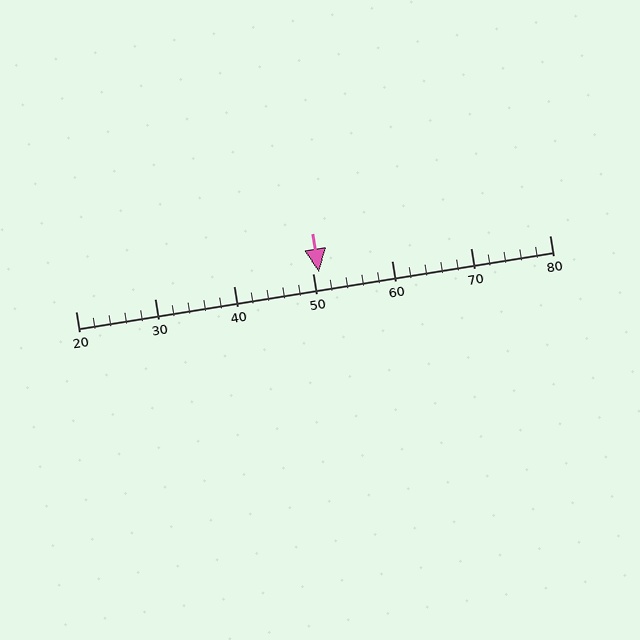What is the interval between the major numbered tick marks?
The major tick marks are spaced 10 units apart.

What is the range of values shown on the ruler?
The ruler shows values from 20 to 80.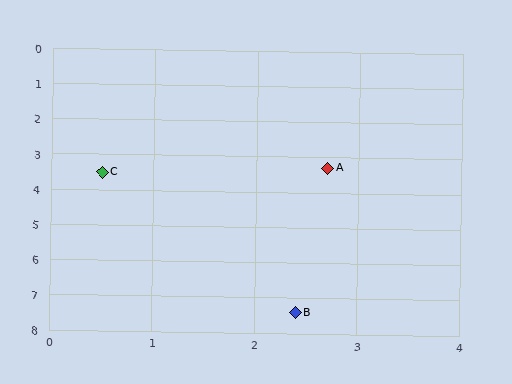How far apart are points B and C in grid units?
Points B and C are about 4.3 grid units apart.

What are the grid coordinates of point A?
Point A is at approximately (2.7, 3.3).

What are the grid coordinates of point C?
Point C is at approximately (0.5, 3.5).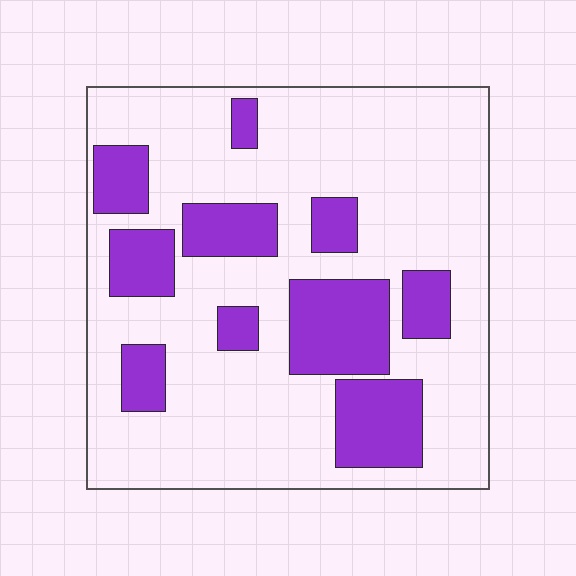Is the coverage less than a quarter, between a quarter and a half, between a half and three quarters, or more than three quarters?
Between a quarter and a half.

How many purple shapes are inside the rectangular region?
10.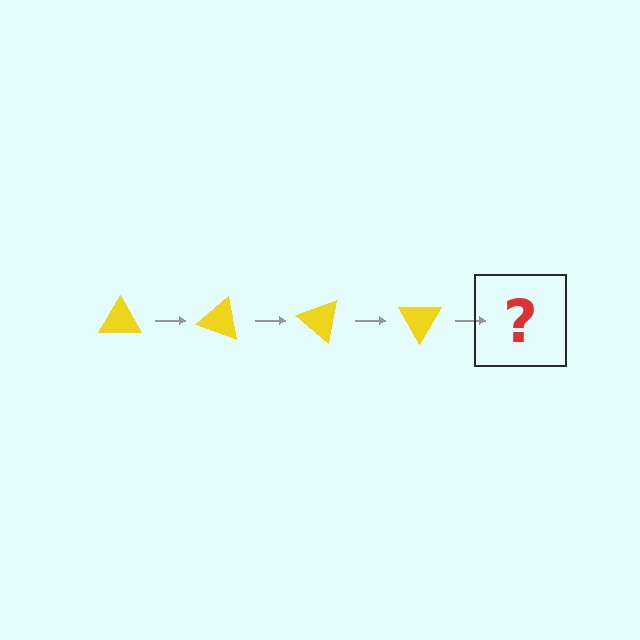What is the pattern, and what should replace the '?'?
The pattern is that the triangle rotates 20 degrees each step. The '?' should be a yellow triangle rotated 80 degrees.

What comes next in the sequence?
The next element should be a yellow triangle rotated 80 degrees.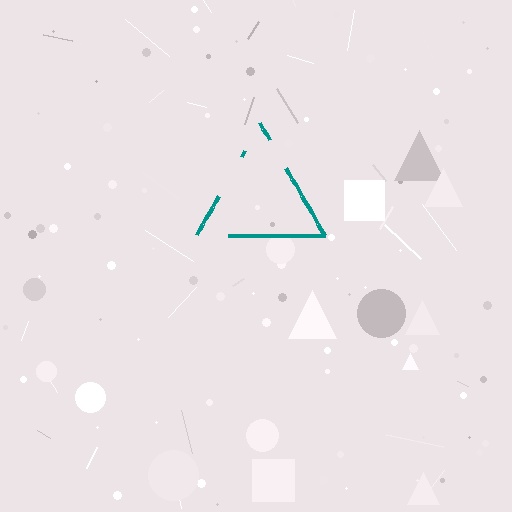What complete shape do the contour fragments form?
The contour fragments form a triangle.